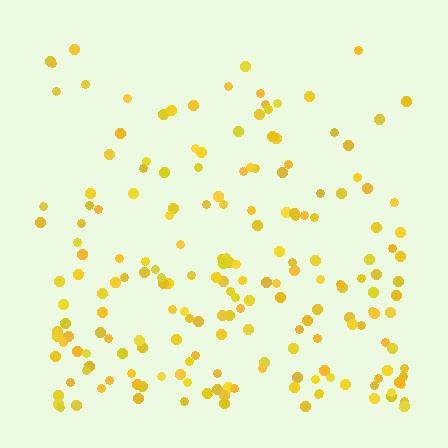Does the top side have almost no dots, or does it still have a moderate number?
Still a moderate number, just noticeably fewer than the bottom.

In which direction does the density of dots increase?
From top to bottom, with the bottom side densest.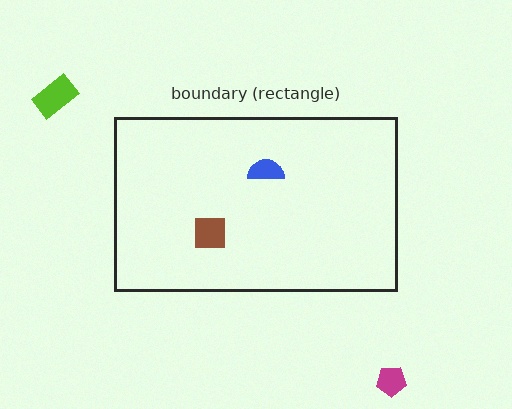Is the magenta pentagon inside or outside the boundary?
Outside.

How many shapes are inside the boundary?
2 inside, 2 outside.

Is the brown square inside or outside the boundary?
Inside.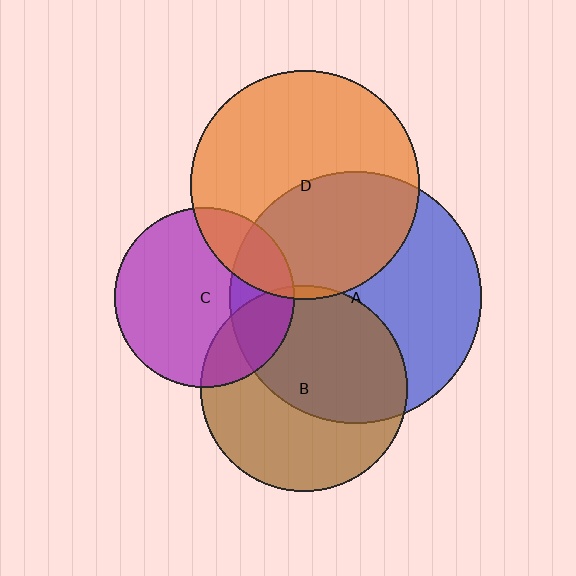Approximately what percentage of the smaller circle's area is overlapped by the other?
Approximately 25%.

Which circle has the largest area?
Circle A (blue).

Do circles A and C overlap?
Yes.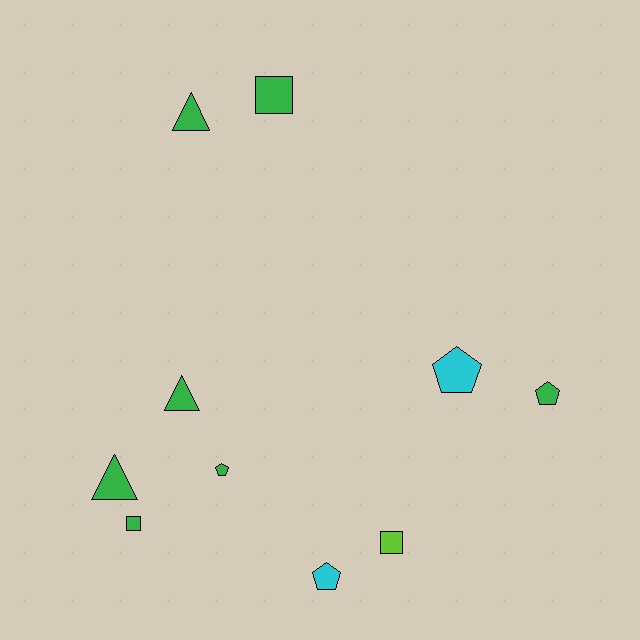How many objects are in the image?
There are 10 objects.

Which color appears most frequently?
Green, with 7 objects.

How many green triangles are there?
There are 3 green triangles.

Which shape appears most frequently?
Pentagon, with 4 objects.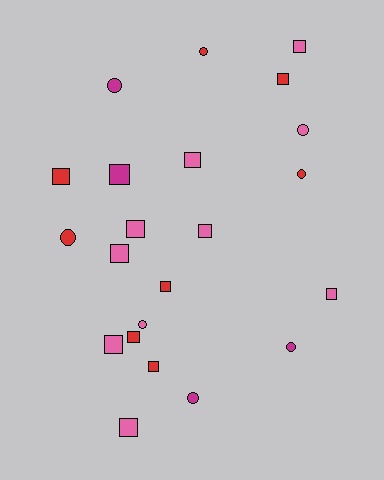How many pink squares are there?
There are 8 pink squares.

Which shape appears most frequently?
Square, with 14 objects.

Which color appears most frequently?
Pink, with 10 objects.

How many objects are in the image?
There are 22 objects.